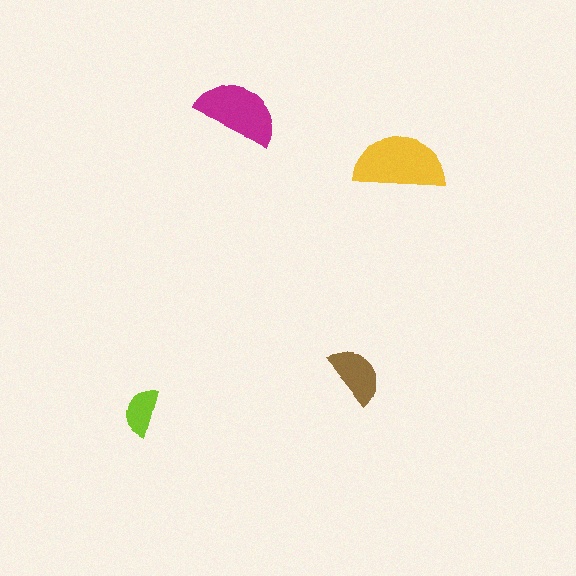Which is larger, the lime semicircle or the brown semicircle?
The brown one.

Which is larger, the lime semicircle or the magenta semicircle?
The magenta one.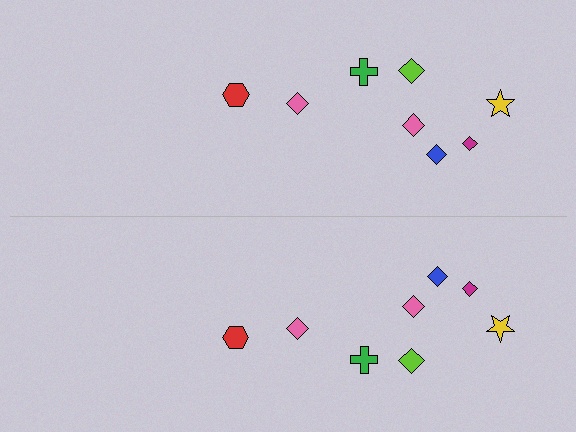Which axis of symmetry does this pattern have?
The pattern has a horizontal axis of symmetry running through the center of the image.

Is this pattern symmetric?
Yes, this pattern has bilateral (reflection) symmetry.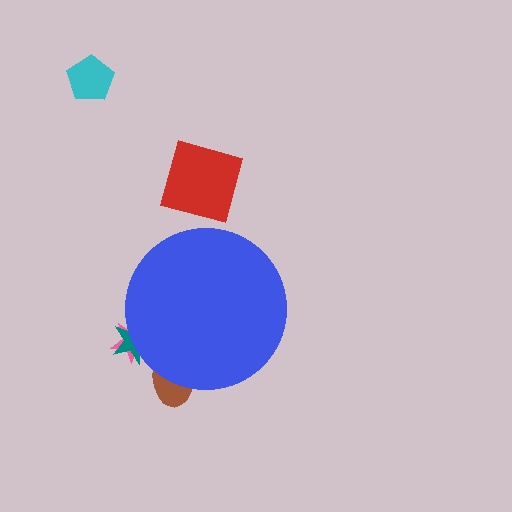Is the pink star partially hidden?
Yes, the pink star is partially hidden behind the blue circle.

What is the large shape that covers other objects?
A blue circle.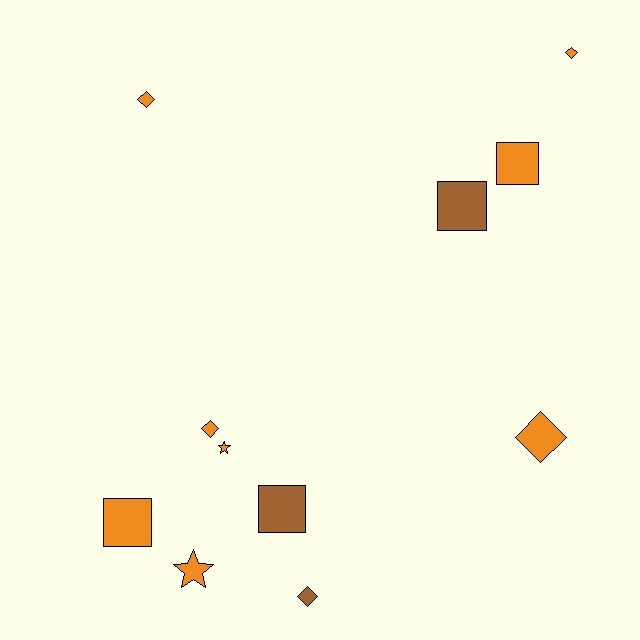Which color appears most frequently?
Orange, with 8 objects.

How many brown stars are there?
There are no brown stars.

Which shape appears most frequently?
Diamond, with 5 objects.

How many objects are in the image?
There are 11 objects.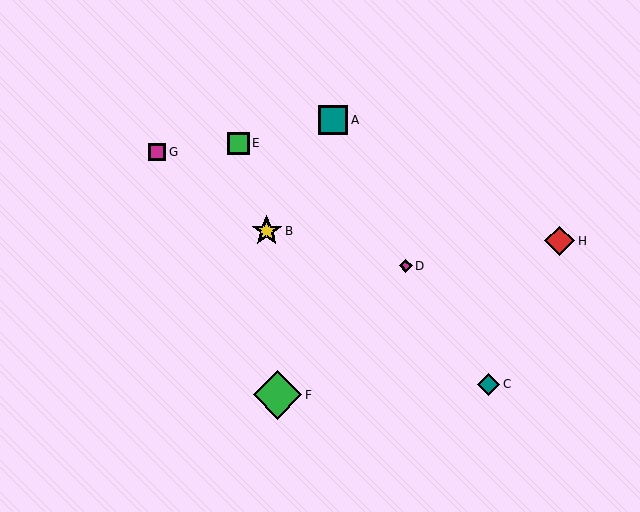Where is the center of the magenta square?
The center of the magenta square is at (157, 152).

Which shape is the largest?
The green diamond (labeled F) is the largest.